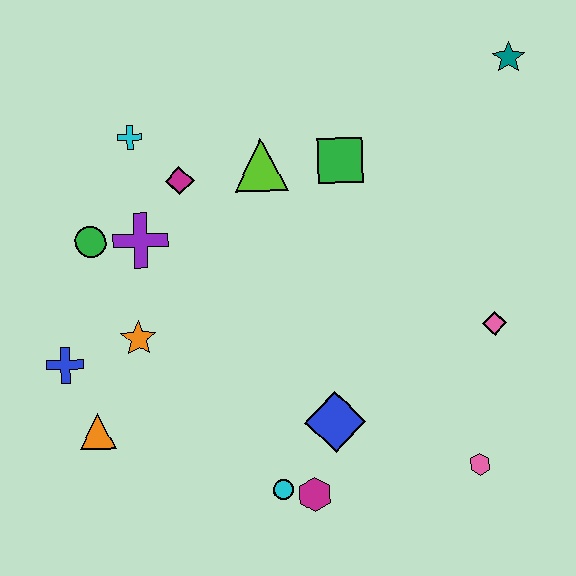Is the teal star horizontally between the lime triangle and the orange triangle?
No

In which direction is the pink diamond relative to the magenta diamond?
The pink diamond is to the right of the magenta diamond.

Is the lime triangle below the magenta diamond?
No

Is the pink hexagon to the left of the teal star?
Yes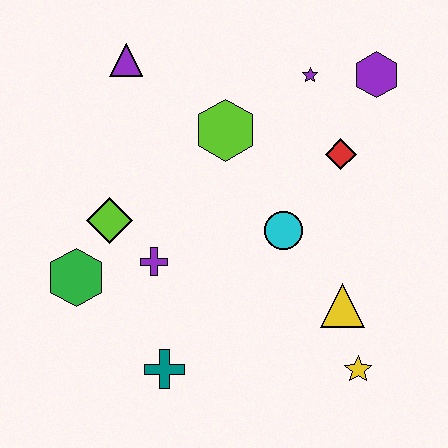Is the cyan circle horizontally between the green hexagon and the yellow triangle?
Yes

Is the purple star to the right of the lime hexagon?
Yes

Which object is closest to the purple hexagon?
The purple star is closest to the purple hexagon.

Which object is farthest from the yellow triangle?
The purple triangle is farthest from the yellow triangle.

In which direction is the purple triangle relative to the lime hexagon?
The purple triangle is to the left of the lime hexagon.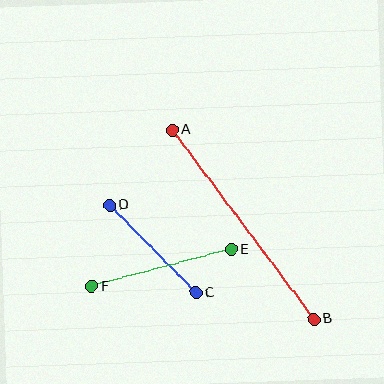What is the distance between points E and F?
The distance is approximately 144 pixels.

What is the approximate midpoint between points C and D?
The midpoint is at approximately (153, 249) pixels.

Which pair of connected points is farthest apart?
Points A and B are farthest apart.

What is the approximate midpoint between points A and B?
The midpoint is at approximately (243, 225) pixels.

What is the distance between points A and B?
The distance is approximately 236 pixels.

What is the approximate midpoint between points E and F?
The midpoint is at approximately (162, 268) pixels.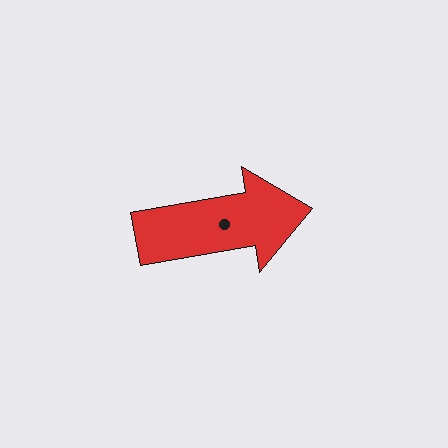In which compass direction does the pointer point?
East.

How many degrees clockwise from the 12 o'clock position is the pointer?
Approximately 80 degrees.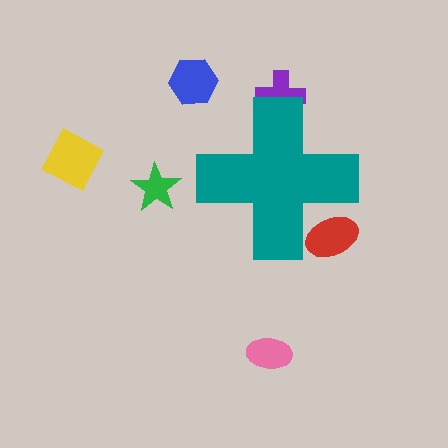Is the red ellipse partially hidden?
Yes, the red ellipse is partially hidden behind the teal cross.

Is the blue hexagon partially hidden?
No, the blue hexagon is fully visible.